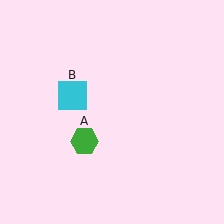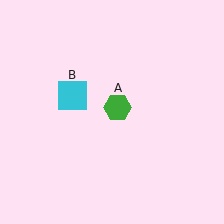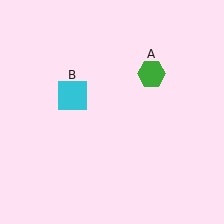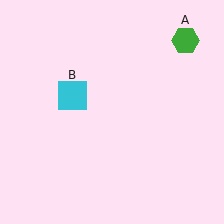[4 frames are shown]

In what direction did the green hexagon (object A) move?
The green hexagon (object A) moved up and to the right.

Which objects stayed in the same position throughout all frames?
Cyan square (object B) remained stationary.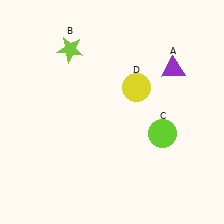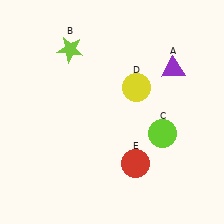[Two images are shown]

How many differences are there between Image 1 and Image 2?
There is 1 difference between the two images.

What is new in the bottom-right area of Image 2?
A red circle (E) was added in the bottom-right area of Image 2.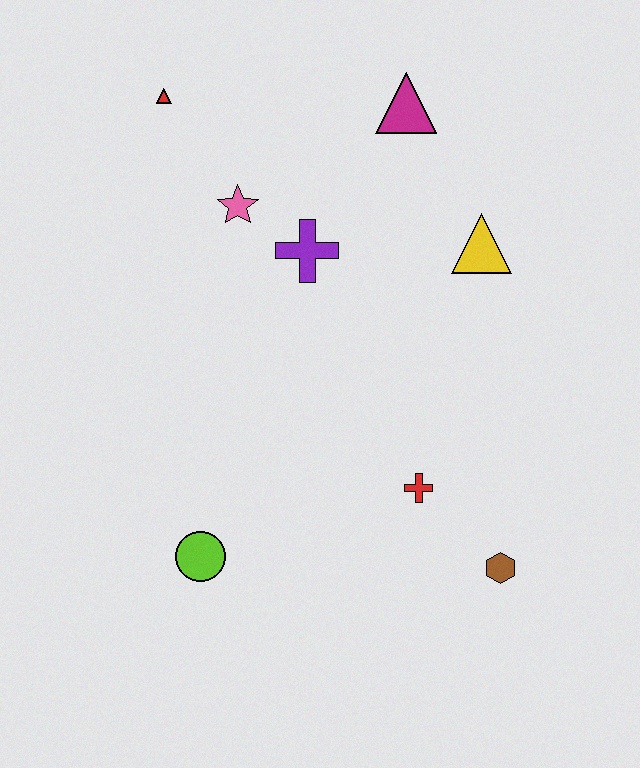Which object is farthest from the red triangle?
The brown hexagon is farthest from the red triangle.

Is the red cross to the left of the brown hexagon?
Yes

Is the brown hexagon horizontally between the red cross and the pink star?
No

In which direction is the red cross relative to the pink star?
The red cross is below the pink star.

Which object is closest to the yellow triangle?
The magenta triangle is closest to the yellow triangle.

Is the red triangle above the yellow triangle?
Yes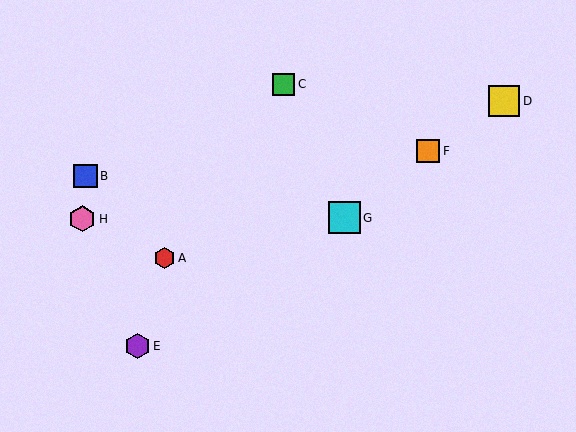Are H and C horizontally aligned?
No, H is at y≈219 and C is at y≈84.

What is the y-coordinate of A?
Object A is at y≈257.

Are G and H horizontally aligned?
Yes, both are at y≈217.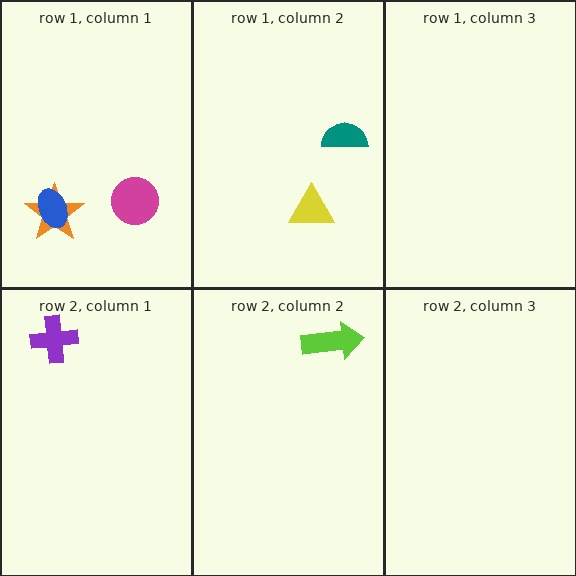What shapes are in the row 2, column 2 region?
The lime arrow.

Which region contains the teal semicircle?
The row 1, column 2 region.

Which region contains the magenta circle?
The row 1, column 1 region.